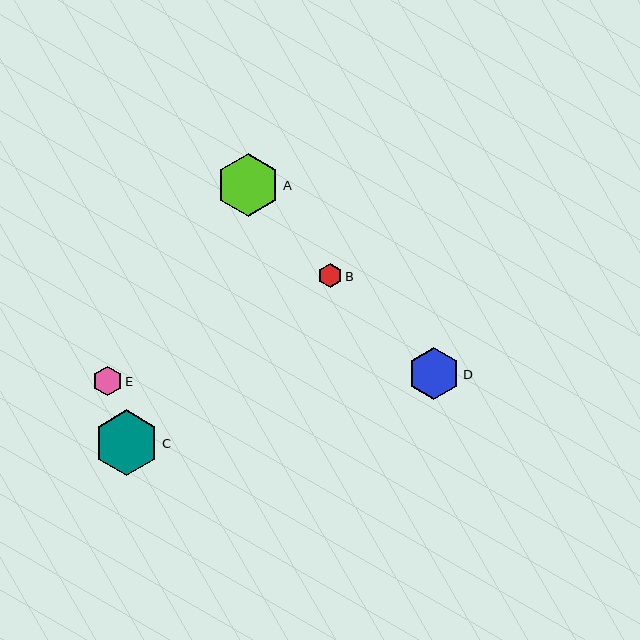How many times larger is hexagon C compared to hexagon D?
Hexagon C is approximately 1.3 times the size of hexagon D.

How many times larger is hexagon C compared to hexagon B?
Hexagon C is approximately 2.7 times the size of hexagon B.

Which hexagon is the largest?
Hexagon C is the largest with a size of approximately 66 pixels.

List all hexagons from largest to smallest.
From largest to smallest: C, A, D, E, B.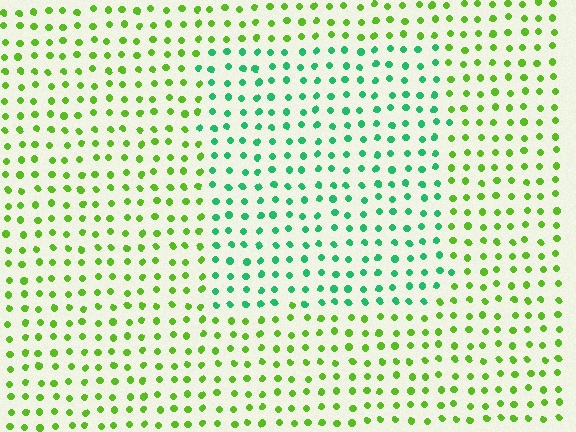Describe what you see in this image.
The image is filled with small lime elements in a uniform arrangement. A rectangle-shaped region is visible where the elements are tinted to a slightly different hue, forming a subtle color boundary.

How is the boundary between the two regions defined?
The boundary is defined purely by a slight shift in hue (about 48 degrees). Spacing, size, and orientation are identical on both sides.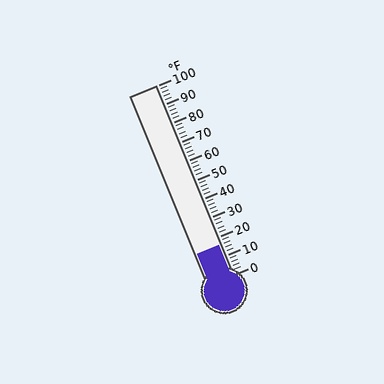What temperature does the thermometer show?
The thermometer shows approximately 16°F.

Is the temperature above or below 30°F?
The temperature is below 30°F.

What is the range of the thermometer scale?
The thermometer scale ranges from 0°F to 100°F.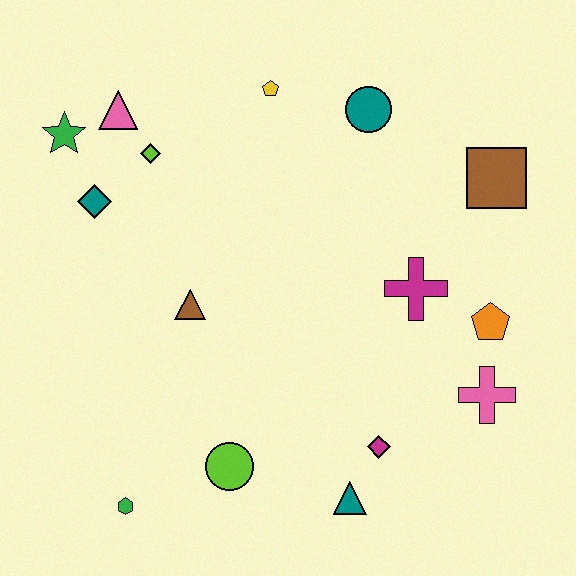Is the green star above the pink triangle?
No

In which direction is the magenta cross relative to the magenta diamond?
The magenta cross is above the magenta diamond.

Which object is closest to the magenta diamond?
The teal triangle is closest to the magenta diamond.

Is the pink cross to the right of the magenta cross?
Yes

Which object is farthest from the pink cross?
The green star is farthest from the pink cross.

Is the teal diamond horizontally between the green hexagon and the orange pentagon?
No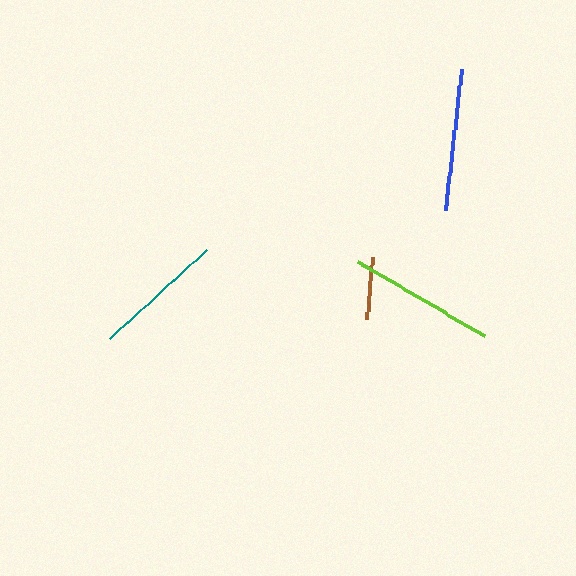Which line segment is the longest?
The lime line is the longest at approximately 148 pixels.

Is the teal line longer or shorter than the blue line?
The blue line is longer than the teal line.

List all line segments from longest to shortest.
From longest to shortest: lime, blue, teal, brown.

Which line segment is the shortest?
The brown line is the shortest at approximately 62 pixels.